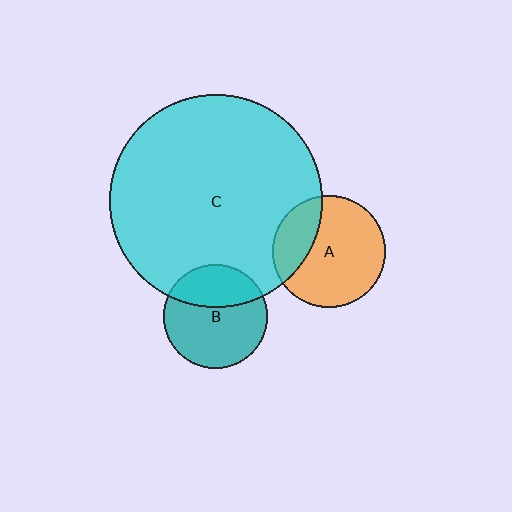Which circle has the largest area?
Circle C (cyan).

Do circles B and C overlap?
Yes.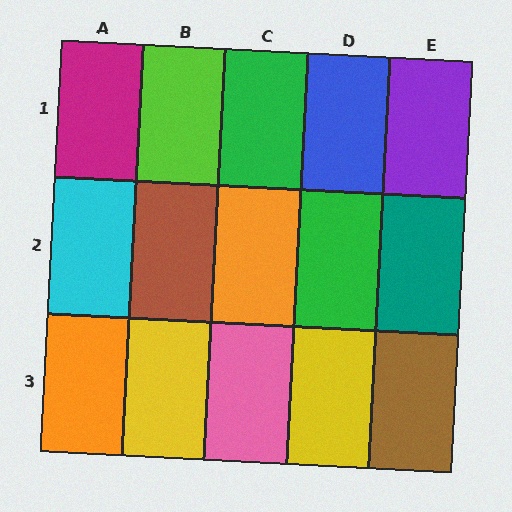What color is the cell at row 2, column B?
Brown.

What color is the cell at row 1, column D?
Blue.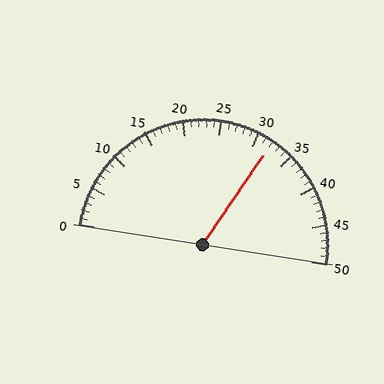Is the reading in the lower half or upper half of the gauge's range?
The reading is in the upper half of the range (0 to 50).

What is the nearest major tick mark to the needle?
The nearest major tick mark is 30.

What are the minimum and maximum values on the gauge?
The gauge ranges from 0 to 50.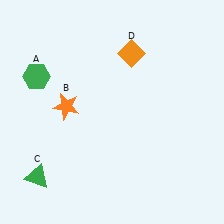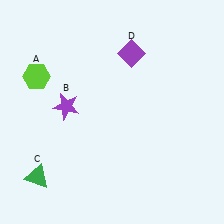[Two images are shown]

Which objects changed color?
A changed from green to lime. B changed from orange to purple. D changed from orange to purple.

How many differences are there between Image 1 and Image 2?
There are 3 differences between the two images.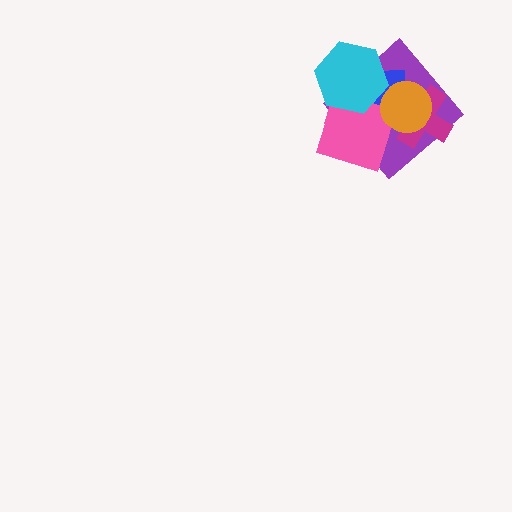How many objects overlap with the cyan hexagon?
3 objects overlap with the cyan hexagon.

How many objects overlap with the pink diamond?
5 objects overlap with the pink diamond.